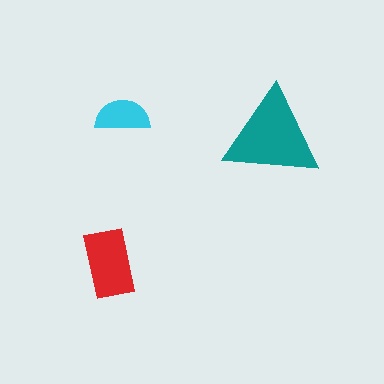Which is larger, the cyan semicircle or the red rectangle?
The red rectangle.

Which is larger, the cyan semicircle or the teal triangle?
The teal triangle.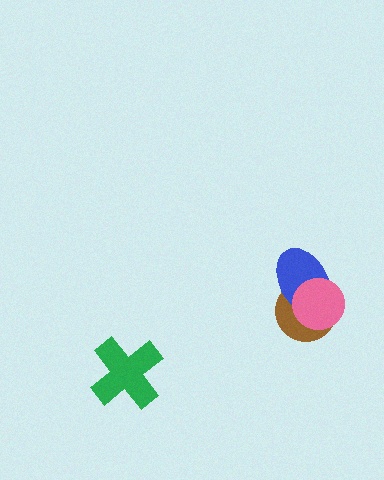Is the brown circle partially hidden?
Yes, it is partially covered by another shape.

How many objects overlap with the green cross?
0 objects overlap with the green cross.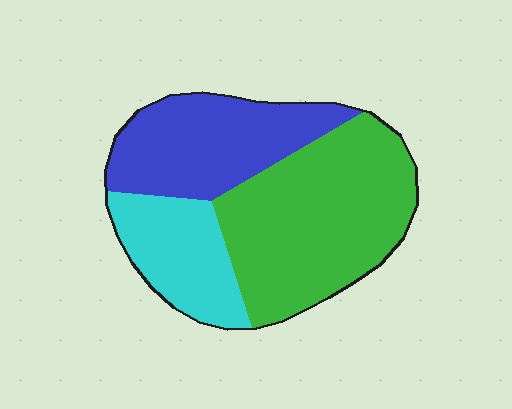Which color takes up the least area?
Cyan, at roughly 20%.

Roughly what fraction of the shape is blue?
Blue covers roughly 30% of the shape.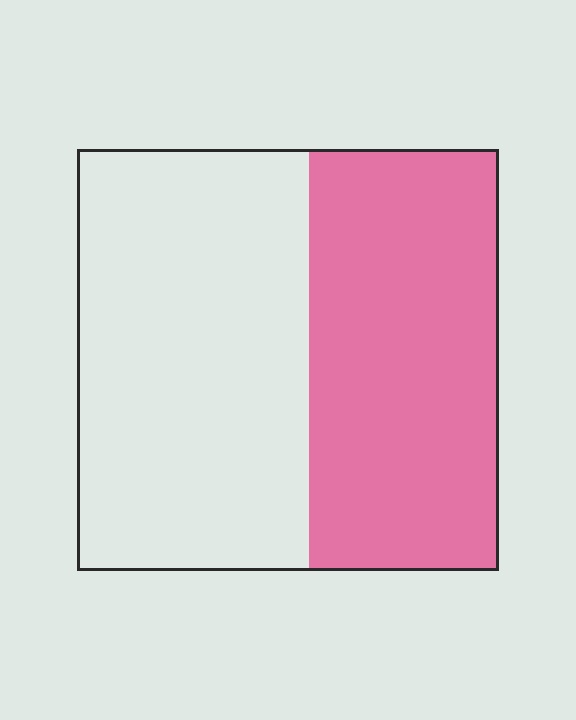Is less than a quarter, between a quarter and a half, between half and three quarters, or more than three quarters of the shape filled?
Between a quarter and a half.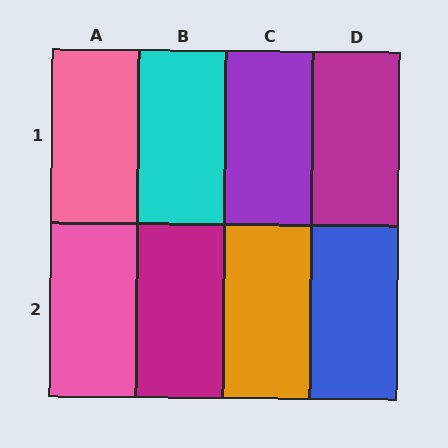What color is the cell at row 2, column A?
Pink.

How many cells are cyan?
1 cell is cyan.